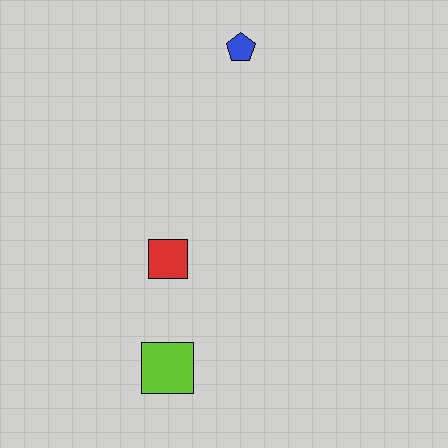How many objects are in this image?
There are 3 objects.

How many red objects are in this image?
There is 1 red object.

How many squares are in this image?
There are 2 squares.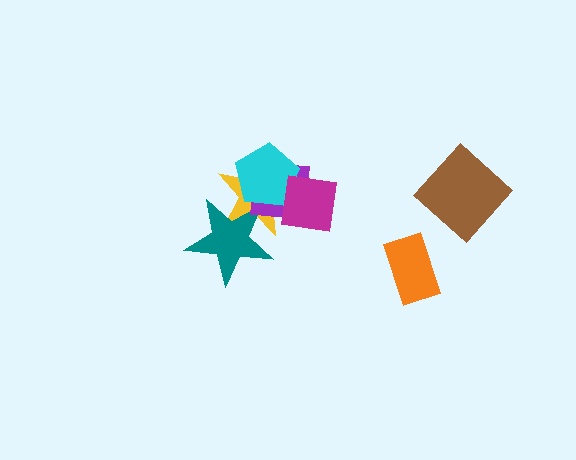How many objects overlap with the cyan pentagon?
3 objects overlap with the cyan pentagon.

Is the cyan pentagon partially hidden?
Yes, it is partially covered by another shape.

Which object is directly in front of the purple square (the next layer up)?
The cyan pentagon is directly in front of the purple square.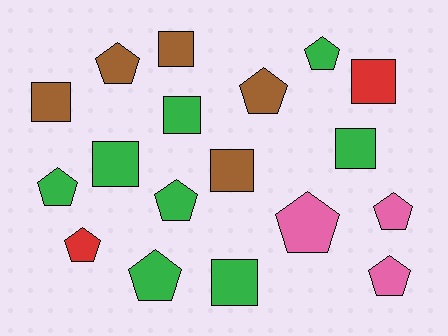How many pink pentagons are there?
There are 3 pink pentagons.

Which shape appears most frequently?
Pentagon, with 10 objects.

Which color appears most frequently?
Green, with 8 objects.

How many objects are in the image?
There are 18 objects.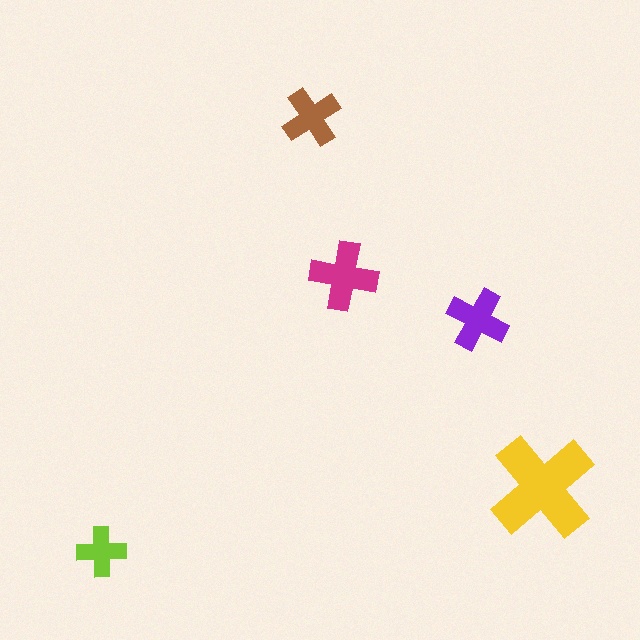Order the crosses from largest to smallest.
the yellow one, the magenta one, the purple one, the brown one, the lime one.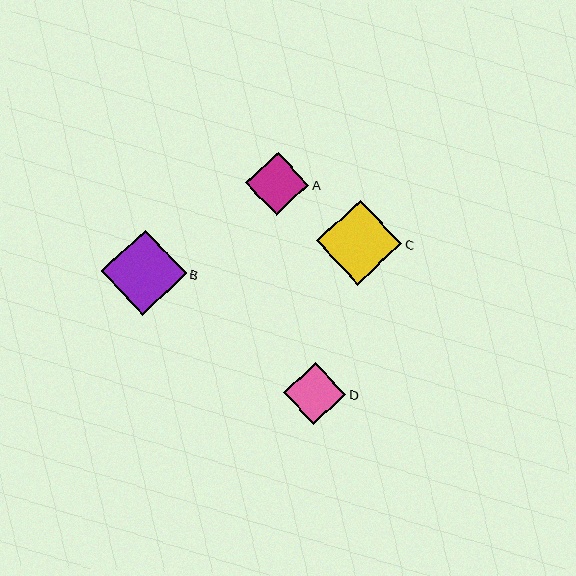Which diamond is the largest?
Diamond B is the largest with a size of approximately 86 pixels.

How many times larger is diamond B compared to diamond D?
Diamond B is approximately 1.4 times the size of diamond D.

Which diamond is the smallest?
Diamond D is the smallest with a size of approximately 62 pixels.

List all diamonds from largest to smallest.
From largest to smallest: B, C, A, D.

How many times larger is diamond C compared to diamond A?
Diamond C is approximately 1.4 times the size of diamond A.